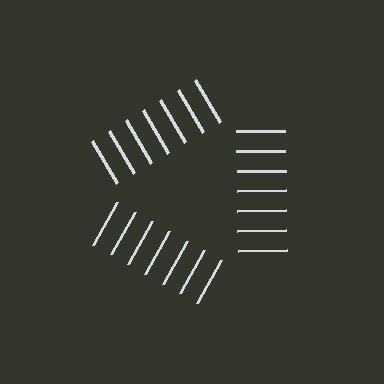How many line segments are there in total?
21 — 7 along each of the 3 edges.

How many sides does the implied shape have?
3 sides — the line-ends trace a triangle.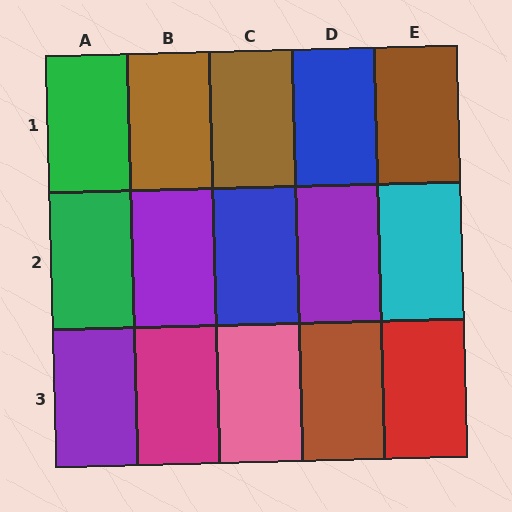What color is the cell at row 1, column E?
Brown.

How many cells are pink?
1 cell is pink.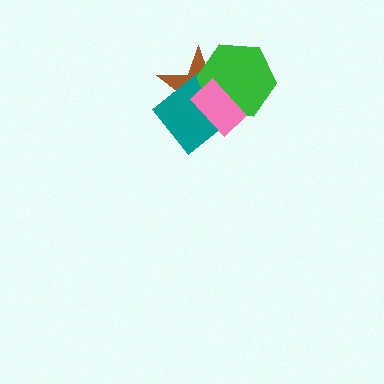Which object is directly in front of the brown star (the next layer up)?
The teal diamond is directly in front of the brown star.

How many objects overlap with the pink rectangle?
3 objects overlap with the pink rectangle.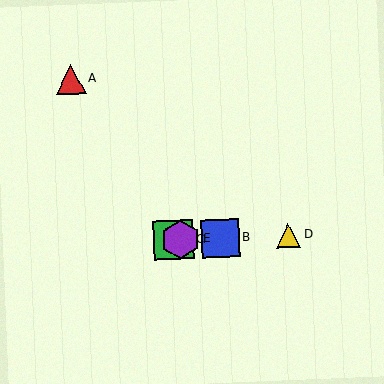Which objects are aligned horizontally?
Objects B, C, D, E are aligned horizontally.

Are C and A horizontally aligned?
No, C is at y≈240 and A is at y≈79.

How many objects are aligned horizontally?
4 objects (B, C, D, E) are aligned horizontally.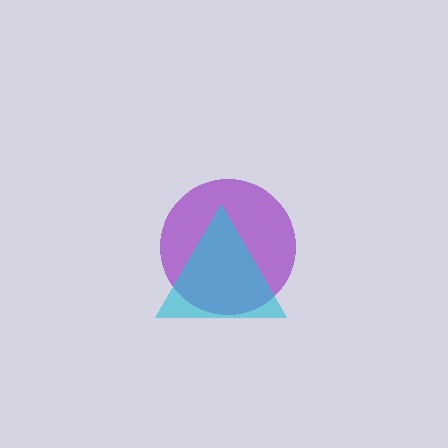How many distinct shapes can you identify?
There are 2 distinct shapes: a purple circle, a cyan triangle.